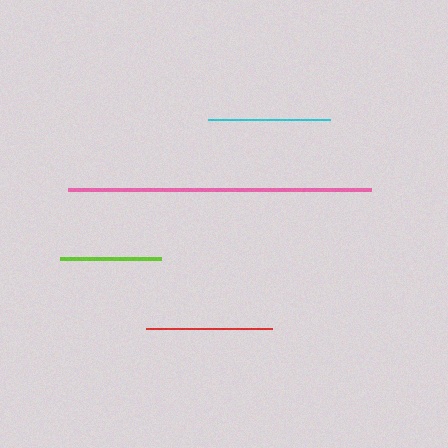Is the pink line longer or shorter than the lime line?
The pink line is longer than the lime line.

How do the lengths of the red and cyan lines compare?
The red and cyan lines are approximately the same length.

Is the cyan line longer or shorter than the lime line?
The cyan line is longer than the lime line.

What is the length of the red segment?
The red segment is approximately 126 pixels long.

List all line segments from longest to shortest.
From longest to shortest: pink, red, cyan, lime.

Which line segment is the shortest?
The lime line is the shortest at approximately 101 pixels.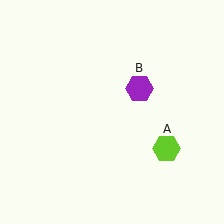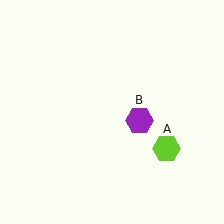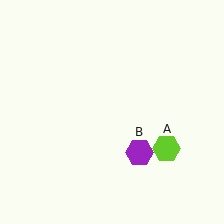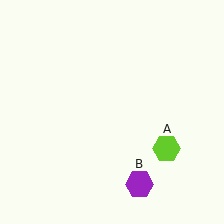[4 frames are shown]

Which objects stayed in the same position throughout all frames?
Lime hexagon (object A) remained stationary.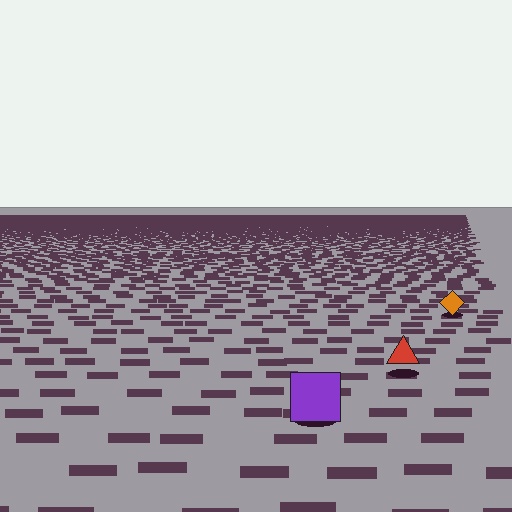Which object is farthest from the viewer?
The orange diamond is farthest from the viewer. It appears smaller and the ground texture around it is denser.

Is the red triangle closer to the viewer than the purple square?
No. The purple square is closer — you can tell from the texture gradient: the ground texture is coarser near it.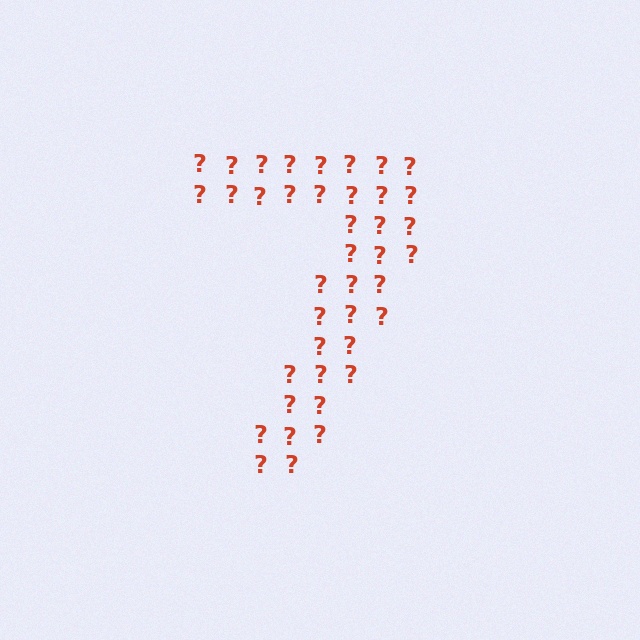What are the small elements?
The small elements are question marks.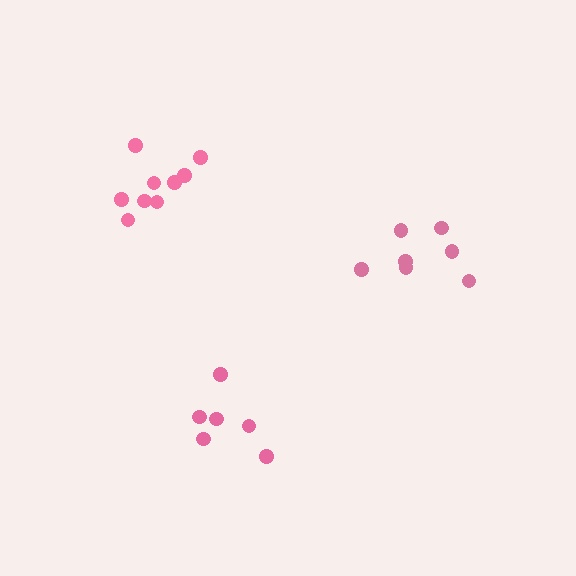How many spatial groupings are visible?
There are 3 spatial groupings.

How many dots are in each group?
Group 1: 6 dots, Group 2: 9 dots, Group 3: 7 dots (22 total).